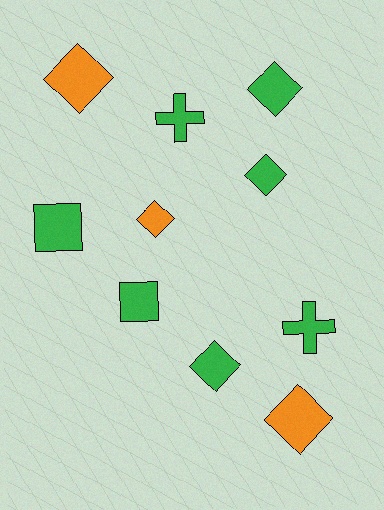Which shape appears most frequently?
Diamond, with 6 objects.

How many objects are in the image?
There are 10 objects.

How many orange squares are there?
There are no orange squares.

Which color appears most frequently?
Green, with 7 objects.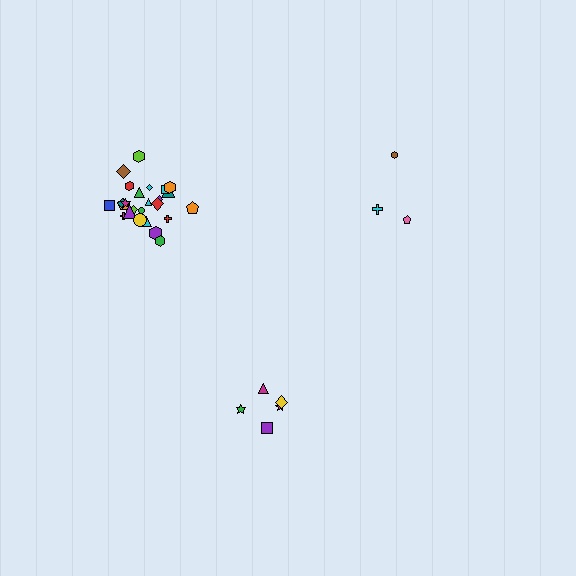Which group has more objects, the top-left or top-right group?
The top-left group.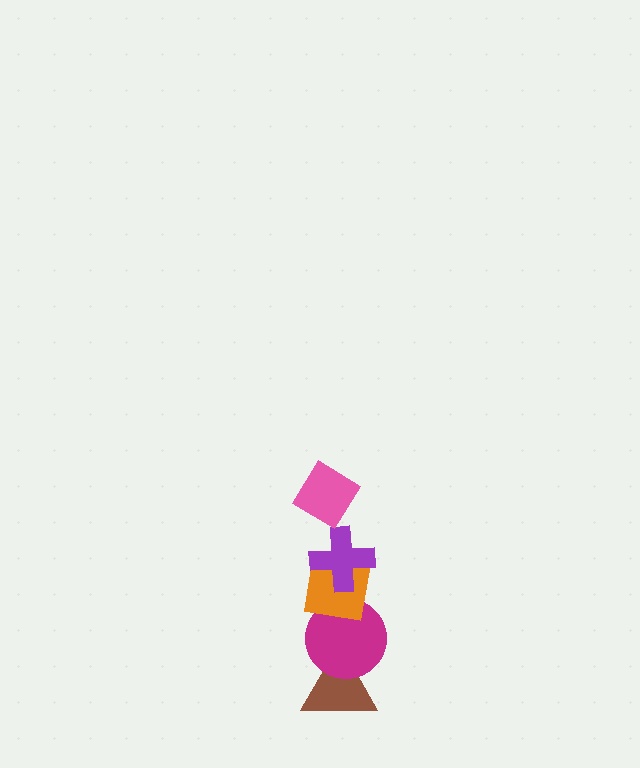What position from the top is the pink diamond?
The pink diamond is 1st from the top.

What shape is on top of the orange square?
The purple cross is on top of the orange square.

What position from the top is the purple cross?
The purple cross is 2nd from the top.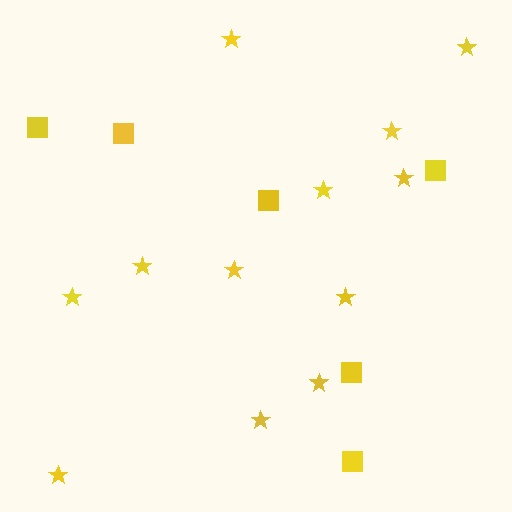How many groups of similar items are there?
There are 2 groups: one group of stars (12) and one group of squares (6).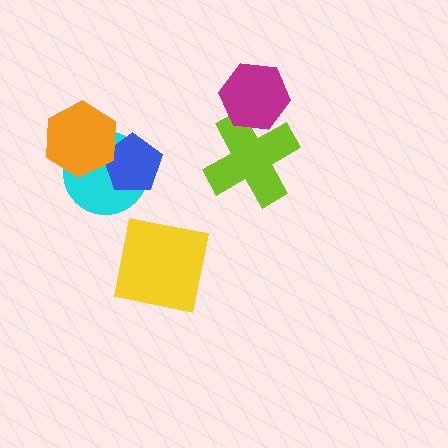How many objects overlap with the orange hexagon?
2 objects overlap with the orange hexagon.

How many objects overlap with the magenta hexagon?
1 object overlaps with the magenta hexagon.